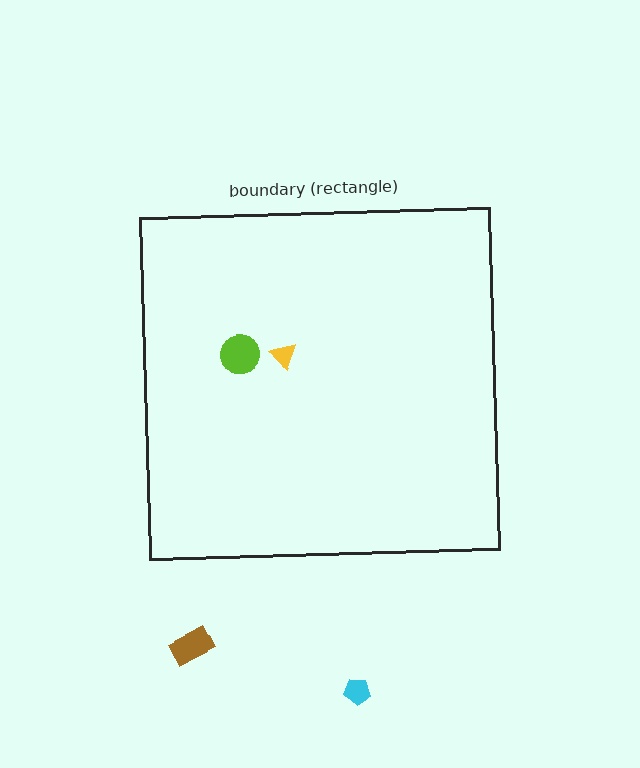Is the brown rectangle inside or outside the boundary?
Outside.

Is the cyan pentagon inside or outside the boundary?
Outside.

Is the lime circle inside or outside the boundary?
Inside.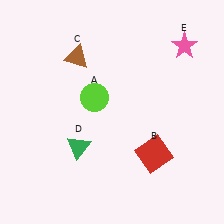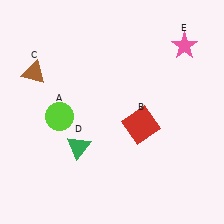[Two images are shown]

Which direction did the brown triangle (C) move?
The brown triangle (C) moved left.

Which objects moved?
The objects that moved are: the lime circle (A), the red square (B), the brown triangle (C).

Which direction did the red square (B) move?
The red square (B) moved up.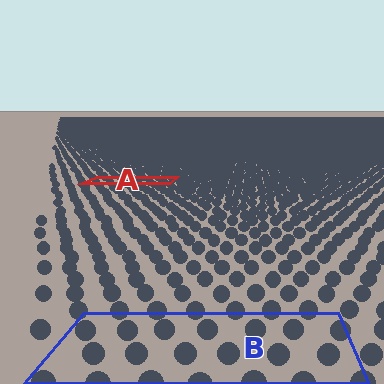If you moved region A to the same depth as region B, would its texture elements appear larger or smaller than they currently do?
They would appear larger. At a closer depth, the same texture elements are projected at a bigger on-screen size.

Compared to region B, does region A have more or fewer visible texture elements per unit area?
Region A has more texture elements per unit area — they are packed more densely because it is farther away.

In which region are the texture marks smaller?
The texture marks are smaller in region A, because it is farther away.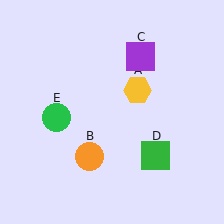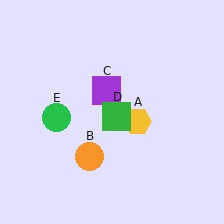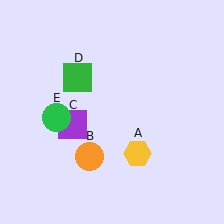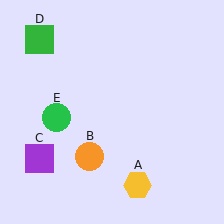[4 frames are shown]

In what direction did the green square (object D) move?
The green square (object D) moved up and to the left.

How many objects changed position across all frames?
3 objects changed position: yellow hexagon (object A), purple square (object C), green square (object D).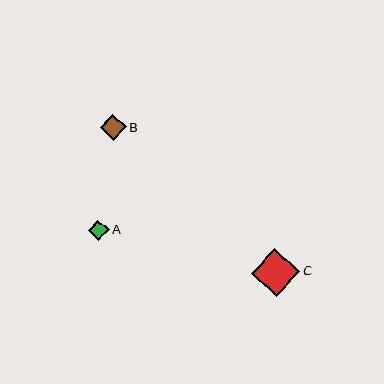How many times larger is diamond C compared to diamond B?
Diamond C is approximately 1.9 times the size of diamond B.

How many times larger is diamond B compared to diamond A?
Diamond B is approximately 1.2 times the size of diamond A.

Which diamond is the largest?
Diamond C is the largest with a size of approximately 48 pixels.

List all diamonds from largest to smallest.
From largest to smallest: C, B, A.